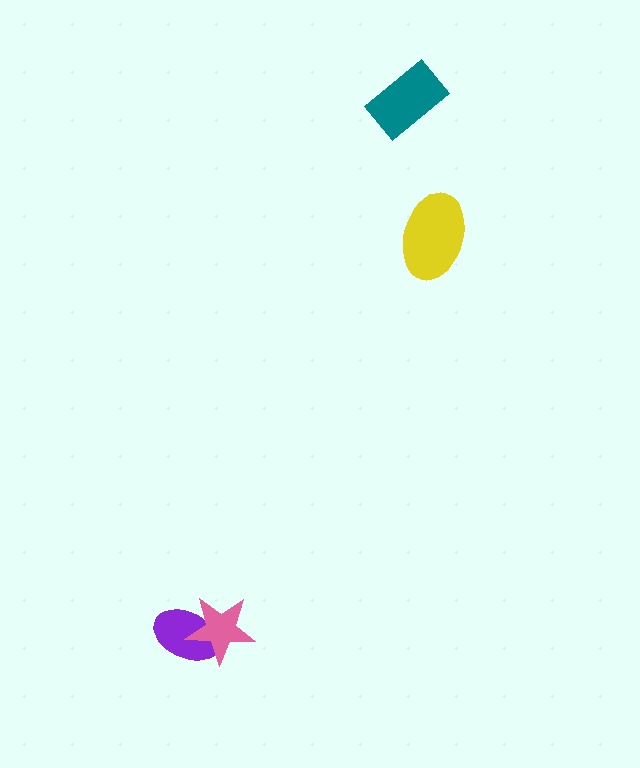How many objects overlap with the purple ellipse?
1 object overlaps with the purple ellipse.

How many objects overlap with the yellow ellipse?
0 objects overlap with the yellow ellipse.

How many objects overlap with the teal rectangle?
0 objects overlap with the teal rectangle.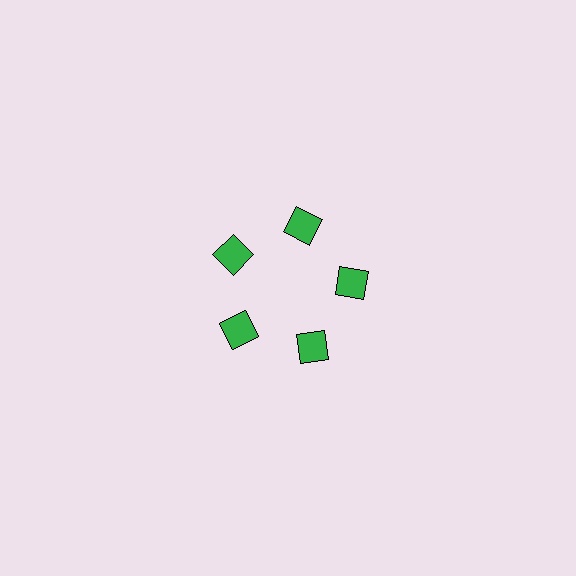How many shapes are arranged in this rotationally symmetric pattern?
There are 5 shapes, arranged in 5 groups of 1.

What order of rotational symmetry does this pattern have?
This pattern has 5-fold rotational symmetry.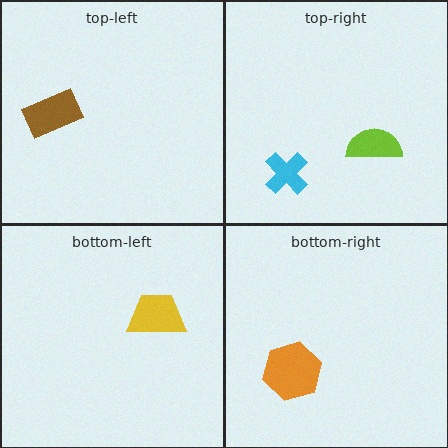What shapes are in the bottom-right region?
The orange hexagon.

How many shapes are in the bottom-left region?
1.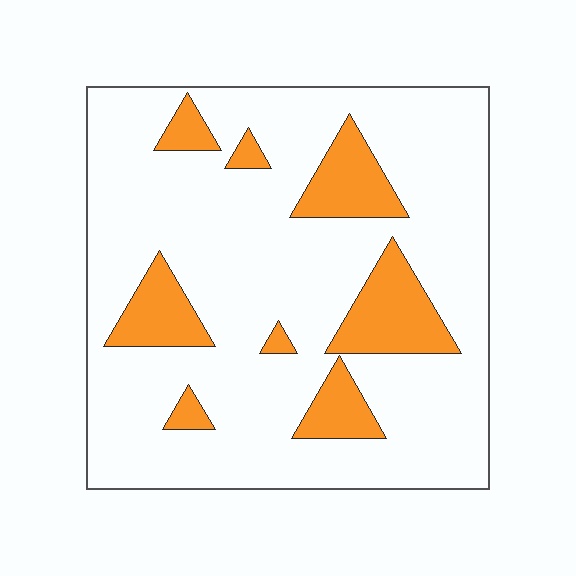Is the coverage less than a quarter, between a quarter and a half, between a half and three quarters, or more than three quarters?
Less than a quarter.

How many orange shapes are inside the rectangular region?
8.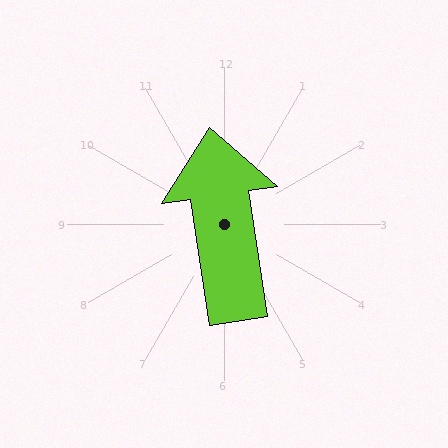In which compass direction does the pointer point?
North.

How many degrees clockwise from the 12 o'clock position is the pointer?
Approximately 352 degrees.